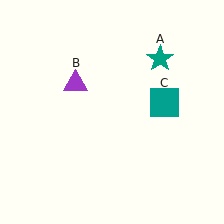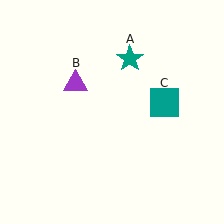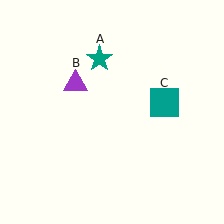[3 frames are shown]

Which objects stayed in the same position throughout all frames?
Purple triangle (object B) and teal square (object C) remained stationary.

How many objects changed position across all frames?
1 object changed position: teal star (object A).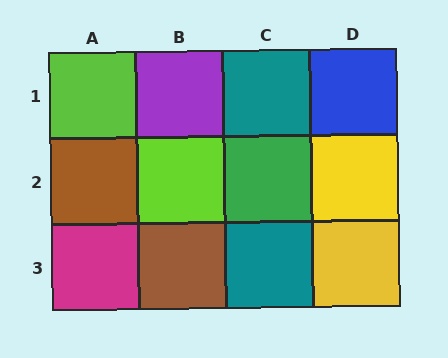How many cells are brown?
2 cells are brown.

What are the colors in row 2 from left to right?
Brown, lime, green, yellow.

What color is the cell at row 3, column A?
Magenta.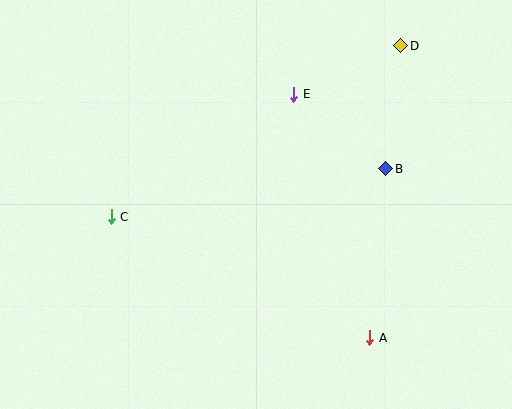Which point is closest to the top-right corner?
Point D is closest to the top-right corner.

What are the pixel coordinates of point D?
Point D is at (401, 46).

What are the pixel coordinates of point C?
Point C is at (111, 217).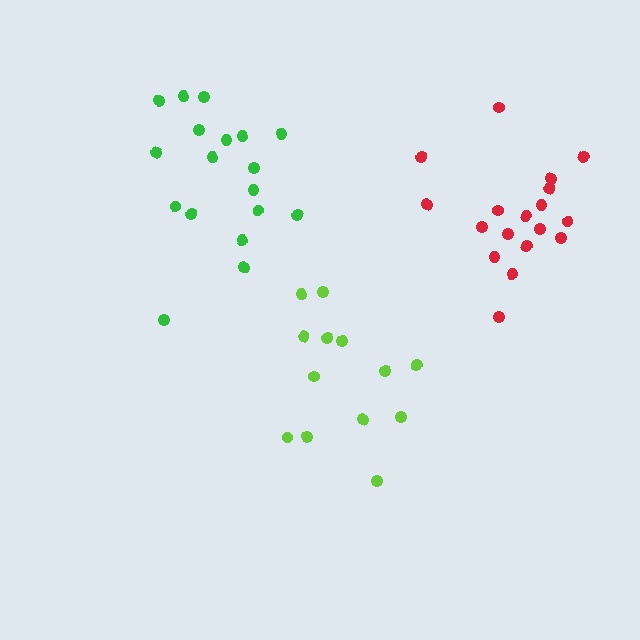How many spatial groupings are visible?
There are 3 spatial groupings.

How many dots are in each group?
Group 1: 18 dots, Group 2: 18 dots, Group 3: 13 dots (49 total).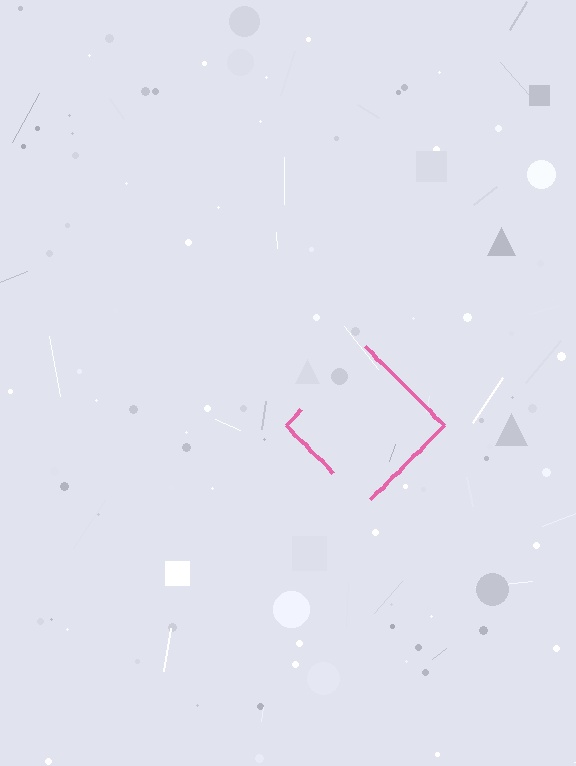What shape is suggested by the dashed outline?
The dashed outline suggests a diamond.